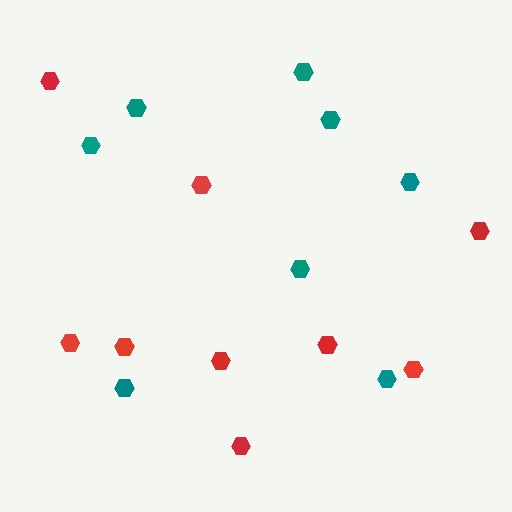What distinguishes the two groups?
There are 2 groups: one group of red hexagons (9) and one group of teal hexagons (8).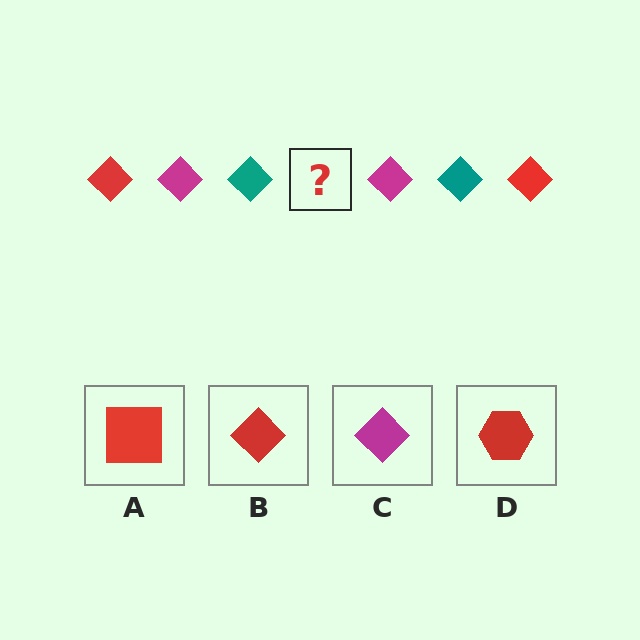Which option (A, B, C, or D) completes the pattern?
B.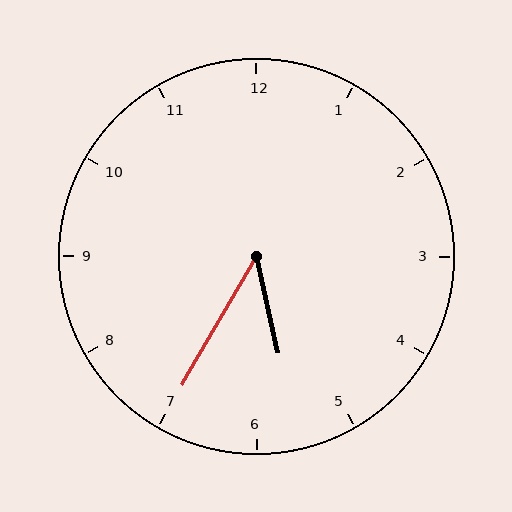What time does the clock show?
5:35.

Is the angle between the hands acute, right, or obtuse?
It is acute.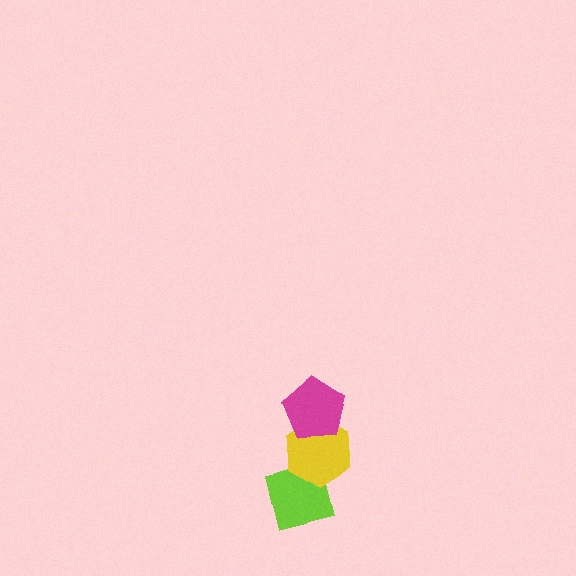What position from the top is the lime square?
The lime square is 3rd from the top.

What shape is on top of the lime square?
The yellow hexagon is on top of the lime square.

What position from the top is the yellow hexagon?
The yellow hexagon is 2nd from the top.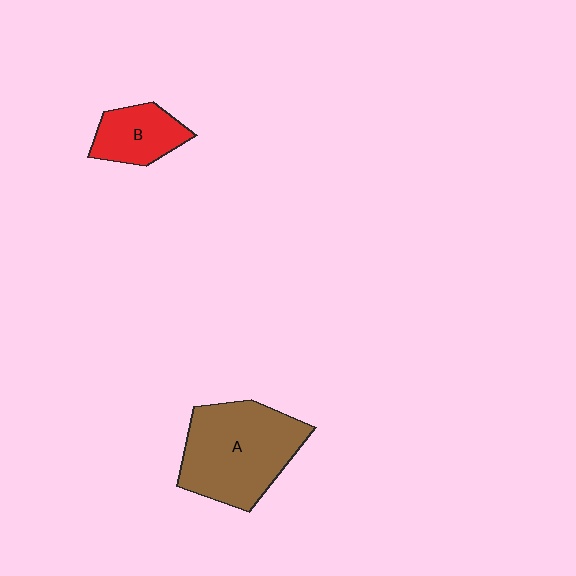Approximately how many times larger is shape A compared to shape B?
Approximately 2.2 times.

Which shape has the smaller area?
Shape B (red).